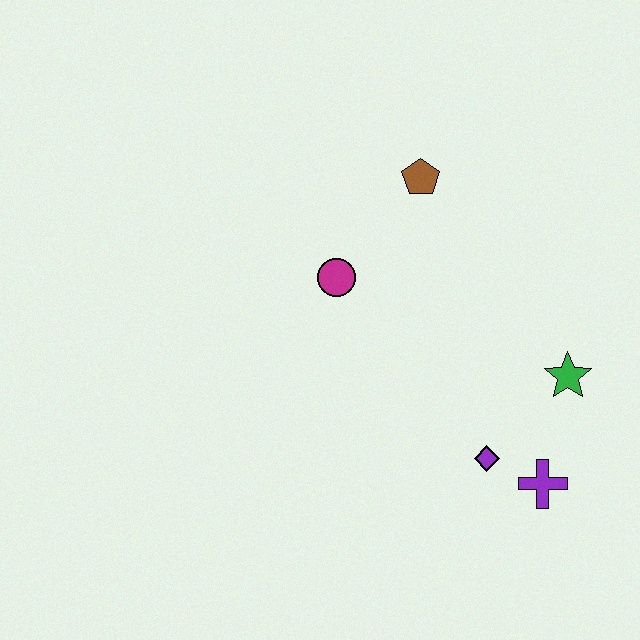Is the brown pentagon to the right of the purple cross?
No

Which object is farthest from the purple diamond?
The brown pentagon is farthest from the purple diamond.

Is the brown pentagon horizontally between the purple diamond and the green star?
No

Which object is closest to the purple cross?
The purple diamond is closest to the purple cross.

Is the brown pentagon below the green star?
No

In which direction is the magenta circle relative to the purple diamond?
The magenta circle is above the purple diamond.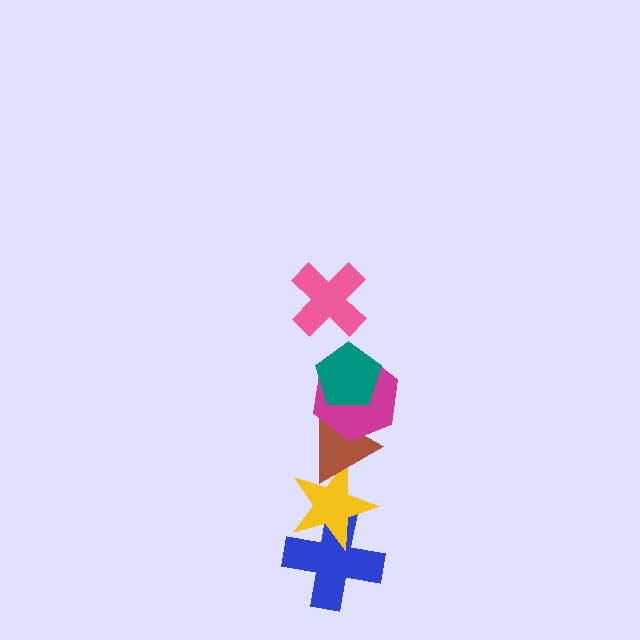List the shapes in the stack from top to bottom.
From top to bottom: the pink cross, the teal pentagon, the magenta hexagon, the brown triangle, the yellow star, the blue cross.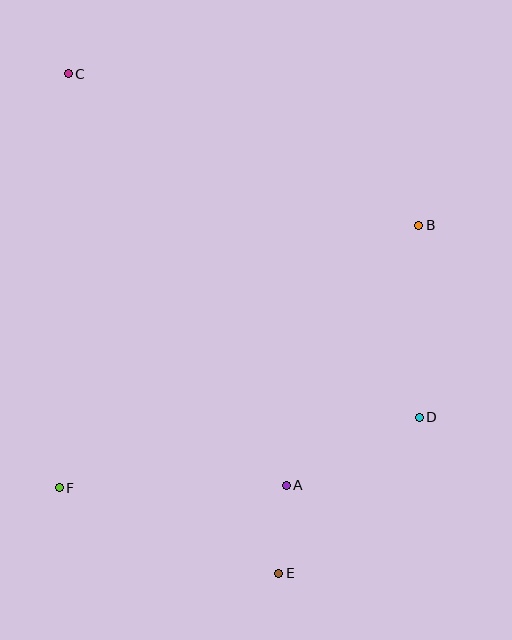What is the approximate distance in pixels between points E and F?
The distance between E and F is approximately 236 pixels.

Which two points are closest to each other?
Points A and E are closest to each other.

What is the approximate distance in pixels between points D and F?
The distance between D and F is approximately 367 pixels.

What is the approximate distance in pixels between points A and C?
The distance between A and C is approximately 466 pixels.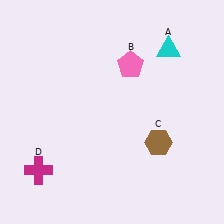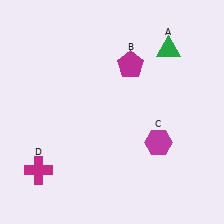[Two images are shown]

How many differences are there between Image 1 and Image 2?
There are 3 differences between the two images.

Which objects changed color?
A changed from cyan to green. B changed from pink to magenta. C changed from brown to magenta.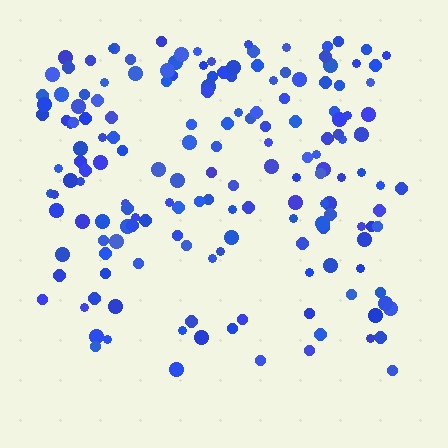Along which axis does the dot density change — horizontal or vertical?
Vertical.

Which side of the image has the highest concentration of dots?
The top.